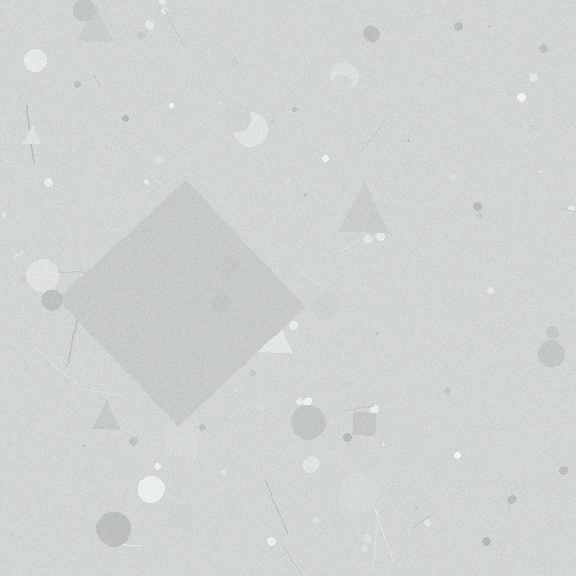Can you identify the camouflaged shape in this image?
The camouflaged shape is a diamond.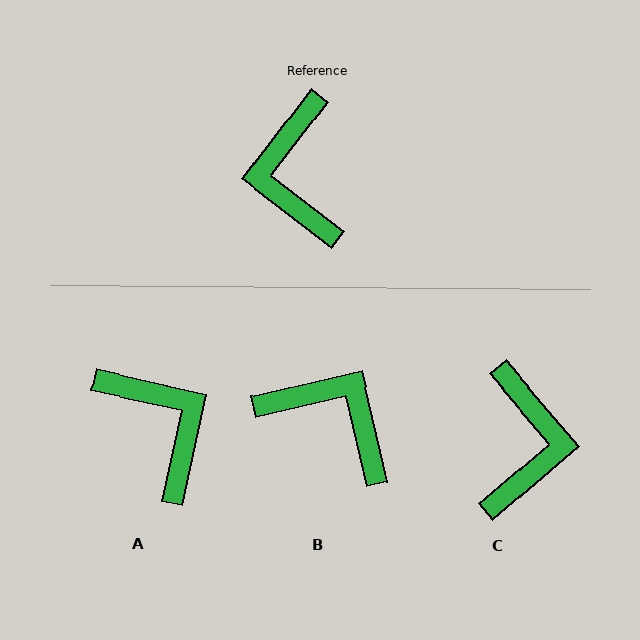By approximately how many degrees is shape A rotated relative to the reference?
Approximately 155 degrees clockwise.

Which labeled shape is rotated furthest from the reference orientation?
C, about 168 degrees away.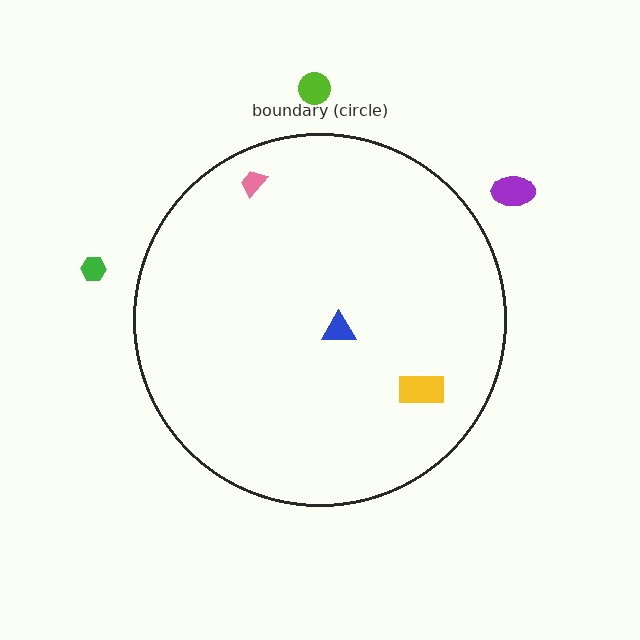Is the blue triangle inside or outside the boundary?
Inside.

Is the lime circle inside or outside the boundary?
Outside.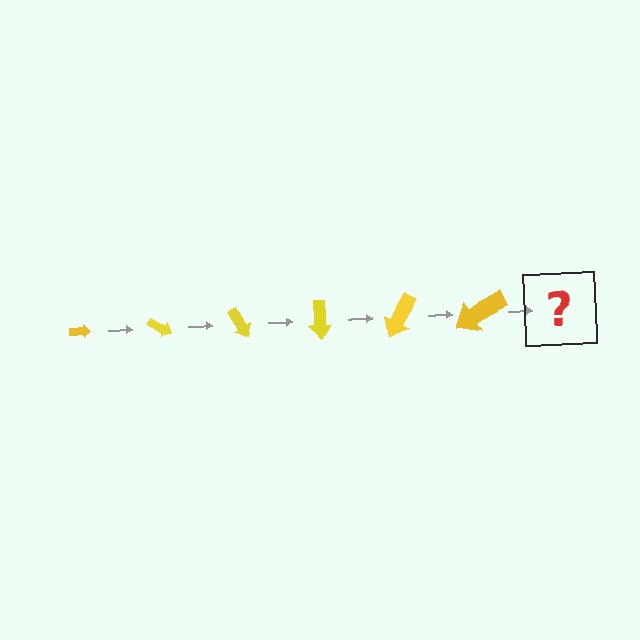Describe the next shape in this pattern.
It should be an arrow, larger than the previous one and rotated 180 degrees from the start.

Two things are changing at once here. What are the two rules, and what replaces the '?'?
The two rules are that the arrow grows larger each step and it rotates 30 degrees each step. The '?' should be an arrow, larger than the previous one and rotated 180 degrees from the start.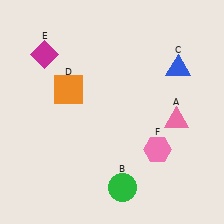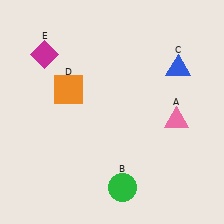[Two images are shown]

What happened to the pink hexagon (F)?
The pink hexagon (F) was removed in Image 2. It was in the bottom-right area of Image 1.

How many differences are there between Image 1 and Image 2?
There is 1 difference between the two images.